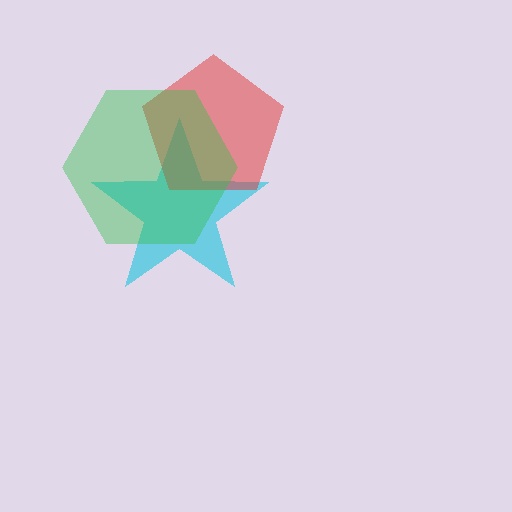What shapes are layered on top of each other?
The layered shapes are: a cyan star, a red pentagon, a green hexagon.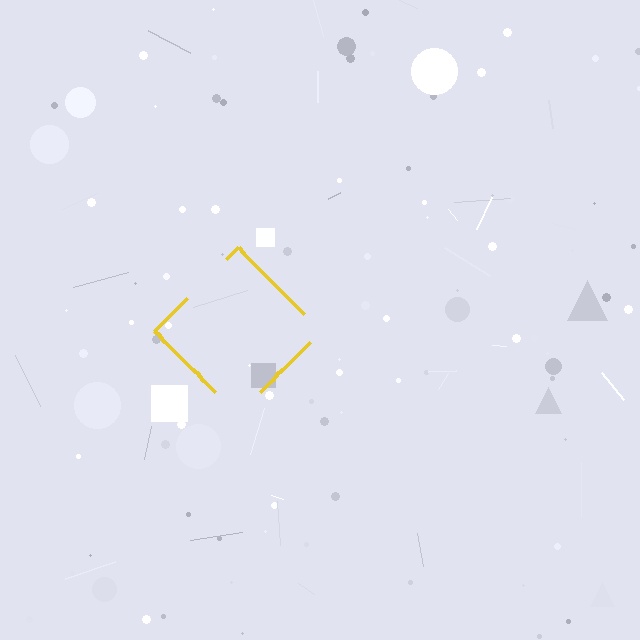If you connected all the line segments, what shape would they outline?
They would outline a diamond.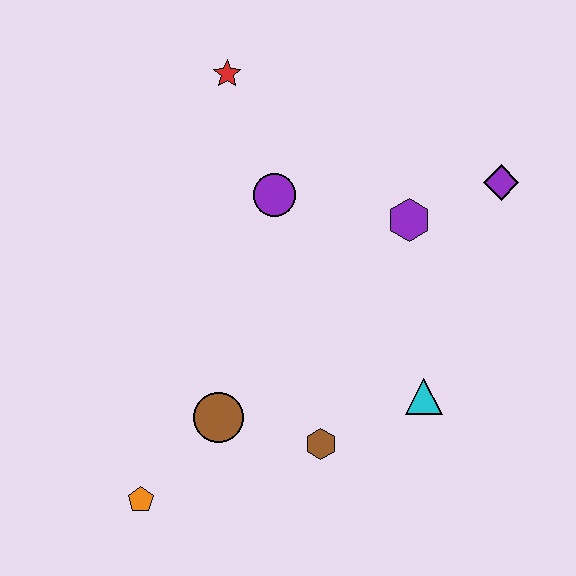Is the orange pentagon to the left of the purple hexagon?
Yes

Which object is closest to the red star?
The purple circle is closest to the red star.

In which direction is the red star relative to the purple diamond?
The red star is to the left of the purple diamond.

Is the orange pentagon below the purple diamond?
Yes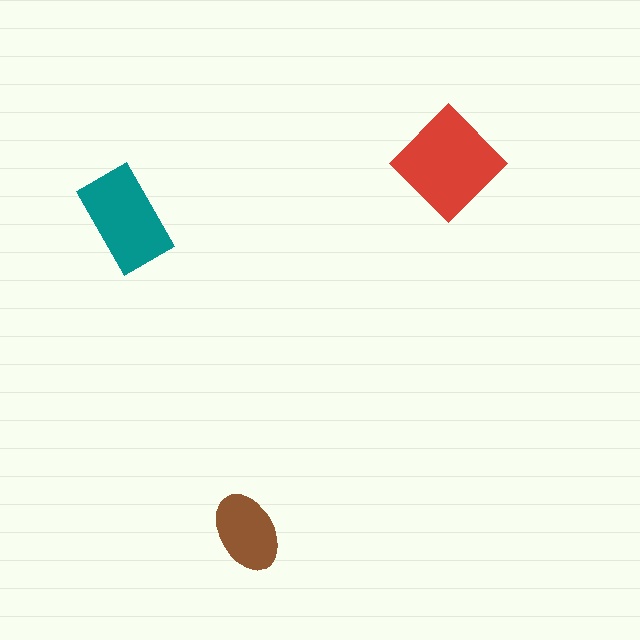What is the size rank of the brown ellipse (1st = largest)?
3rd.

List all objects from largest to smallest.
The red diamond, the teal rectangle, the brown ellipse.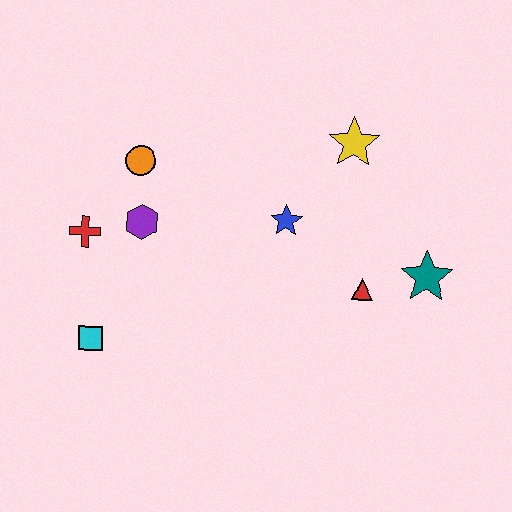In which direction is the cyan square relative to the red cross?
The cyan square is below the red cross.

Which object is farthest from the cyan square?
The teal star is farthest from the cyan square.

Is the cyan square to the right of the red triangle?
No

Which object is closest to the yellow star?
The blue star is closest to the yellow star.